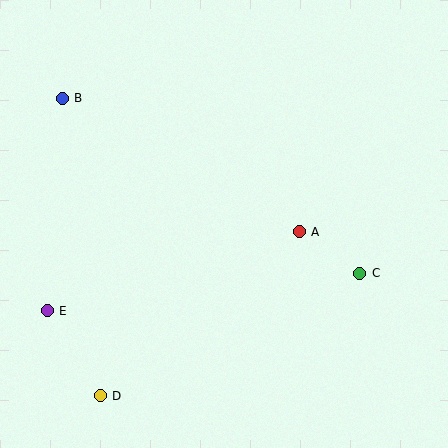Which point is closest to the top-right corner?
Point A is closest to the top-right corner.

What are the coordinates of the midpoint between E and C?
The midpoint between E and C is at (204, 292).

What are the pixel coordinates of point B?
Point B is at (62, 98).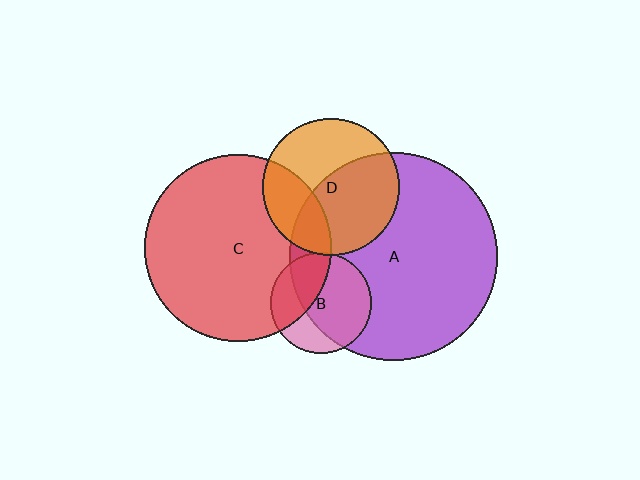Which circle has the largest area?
Circle A (purple).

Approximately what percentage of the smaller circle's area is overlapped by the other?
Approximately 35%.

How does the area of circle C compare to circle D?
Approximately 1.8 times.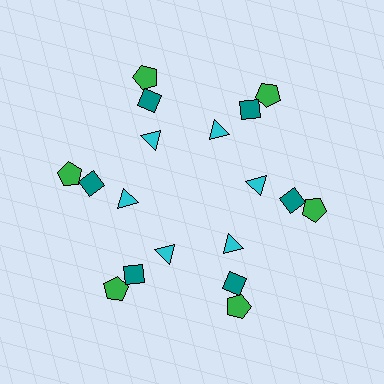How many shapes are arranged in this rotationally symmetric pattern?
There are 18 shapes, arranged in 6 groups of 3.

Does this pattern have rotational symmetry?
Yes, this pattern has 6-fold rotational symmetry. It looks the same after rotating 60 degrees around the center.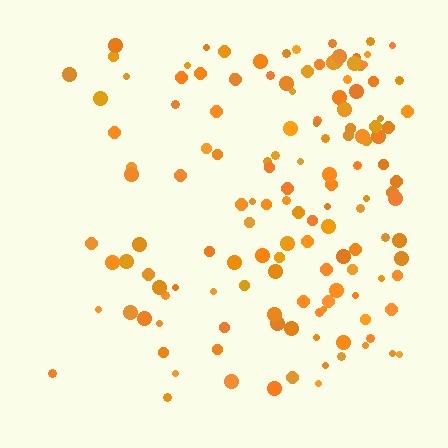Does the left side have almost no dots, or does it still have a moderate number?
Still a moderate number, just noticeably fewer than the right.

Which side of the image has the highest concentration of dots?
The right.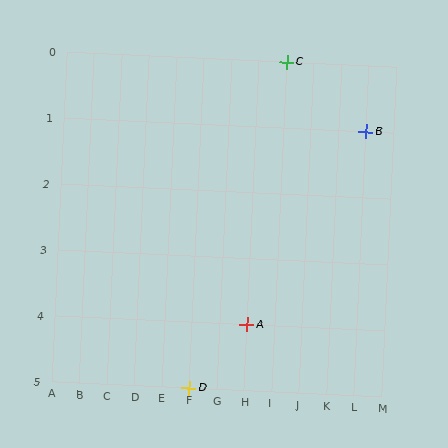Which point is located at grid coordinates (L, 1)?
Point B is at (L, 1).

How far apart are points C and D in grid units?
Points C and D are 3 columns and 5 rows apart (about 5.8 grid units diagonally).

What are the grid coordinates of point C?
Point C is at grid coordinates (I, 0).